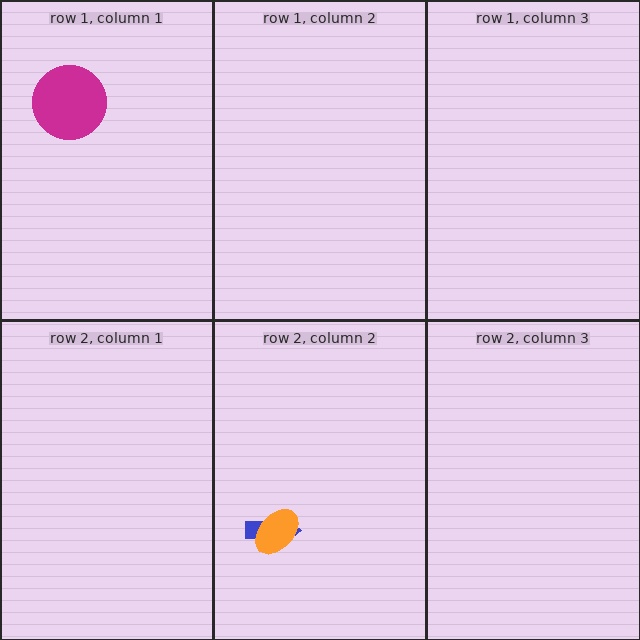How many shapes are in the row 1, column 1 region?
1.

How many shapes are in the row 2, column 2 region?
2.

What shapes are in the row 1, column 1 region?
The magenta circle.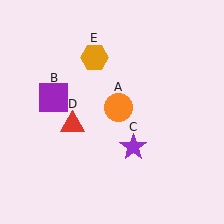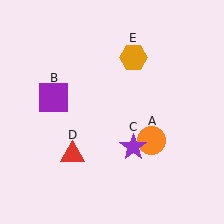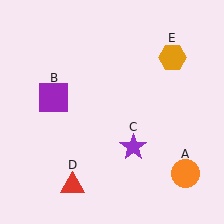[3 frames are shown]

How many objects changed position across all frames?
3 objects changed position: orange circle (object A), red triangle (object D), orange hexagon (object E).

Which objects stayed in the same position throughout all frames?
Purple square (object B) and purple star (object C) remained stationary.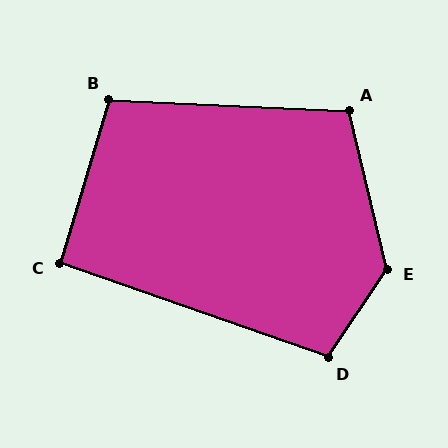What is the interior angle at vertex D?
Approximately 105 degrees (obtuse).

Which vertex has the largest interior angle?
E, at approximately 133 degrees.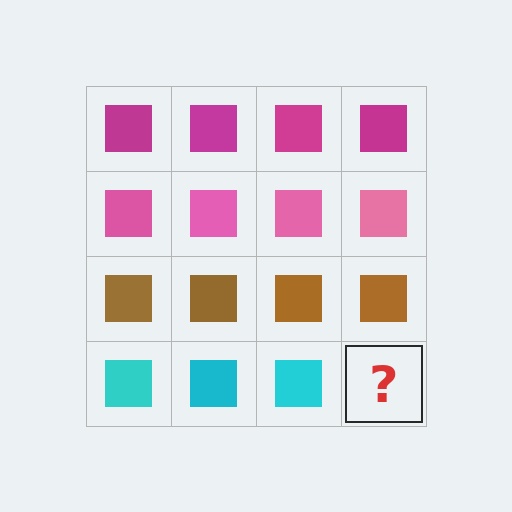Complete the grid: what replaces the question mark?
The question mark should be replaced with a cyan square.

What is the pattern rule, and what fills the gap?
The rule is that each row has a consistent color. The gap should be filled with a cyan square.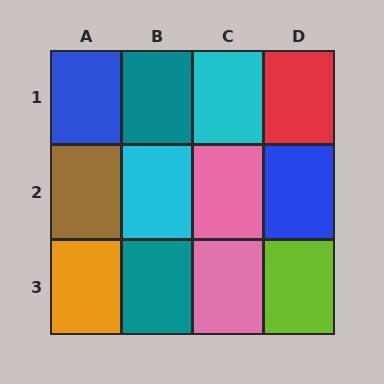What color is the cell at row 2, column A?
Brown.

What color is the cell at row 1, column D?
Red.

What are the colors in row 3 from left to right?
Orange, teal, pink, lime.